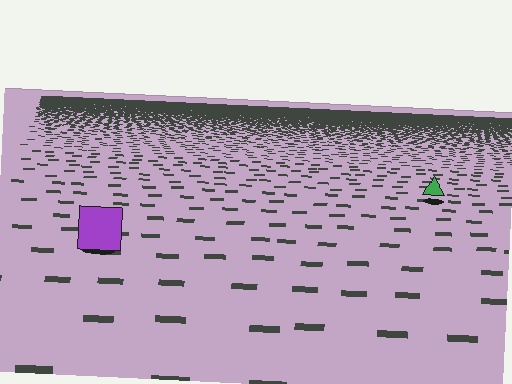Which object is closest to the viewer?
The purple square is closest. The texture marks near it are larger and more spread out.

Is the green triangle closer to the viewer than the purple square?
No. The purple square is closer — you can tell from the texture gradient: the ground texture is coarser near it.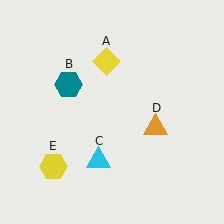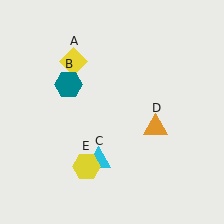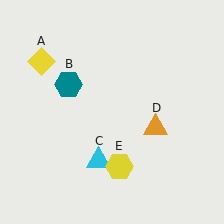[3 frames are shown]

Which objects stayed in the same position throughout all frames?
Teal hexagon (object B) and cyan triangle (object C) and orange triangle (object D) remained stationary.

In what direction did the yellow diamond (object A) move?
The yellow diamond (object A) moved left.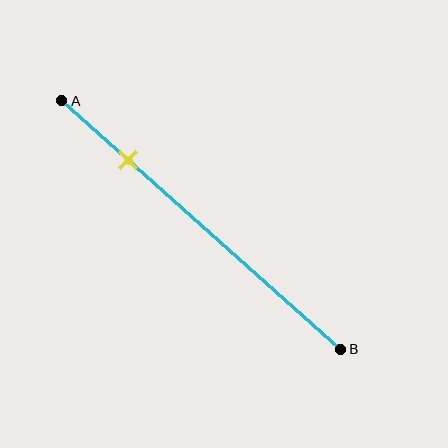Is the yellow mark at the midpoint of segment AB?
No, the mark is at about 25% from A, not at the 50% midpoint.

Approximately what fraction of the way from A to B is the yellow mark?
The yellow mark is approximately 25% of the way from A to B.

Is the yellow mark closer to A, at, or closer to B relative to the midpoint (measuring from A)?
The yellow mark is closer to point A than the midpoint of segment AB.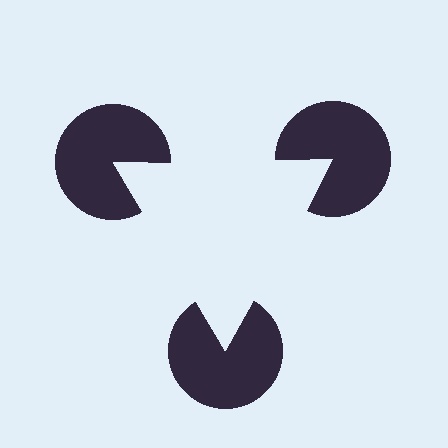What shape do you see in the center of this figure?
An illusory triangle — its edges are inferred from the aligned wedge cuts in the pac-man discs, not physically drawn.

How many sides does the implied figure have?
3 sides.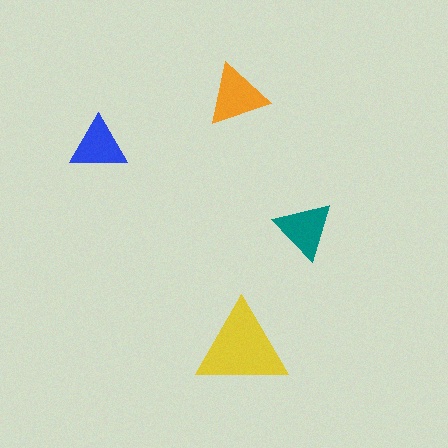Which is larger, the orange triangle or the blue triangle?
The orange one.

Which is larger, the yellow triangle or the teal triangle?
The yellow one.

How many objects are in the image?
There are 4 objects in the image.